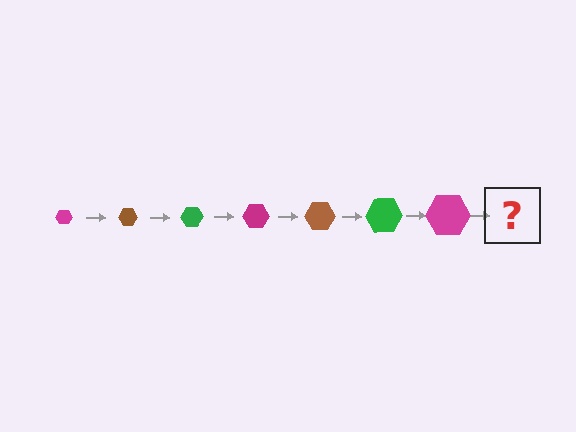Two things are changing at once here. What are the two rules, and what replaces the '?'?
The two rules are that the hexagon grows larger each step and the color cycles through magenta, brown, and green. The '?' should be a brown hexagon, larger than the previous one.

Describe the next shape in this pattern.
It should be a brown hexagon, larger than the previous one.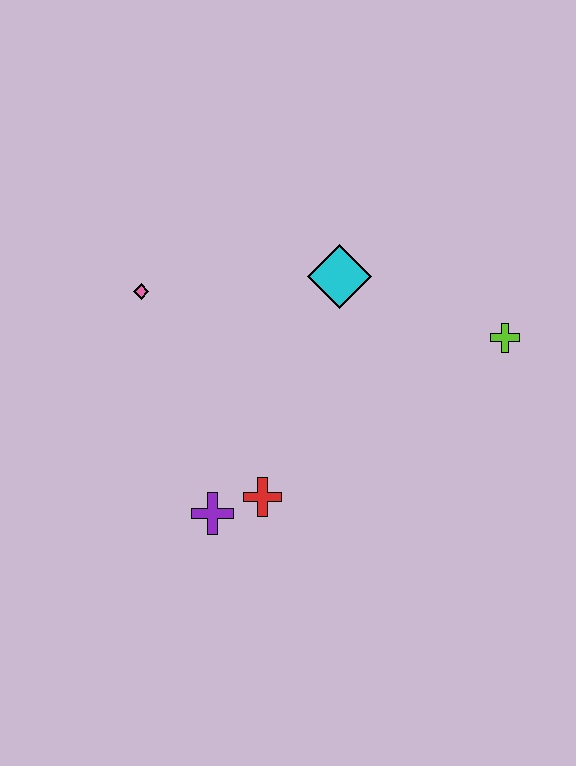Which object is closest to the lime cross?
The cyan diamond is closest to the lime cross.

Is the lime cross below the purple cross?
No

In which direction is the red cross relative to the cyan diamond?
The red cross is below the cyan diamond.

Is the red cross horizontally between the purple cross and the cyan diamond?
Yes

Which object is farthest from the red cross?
The lime cross is farthest from the red cross.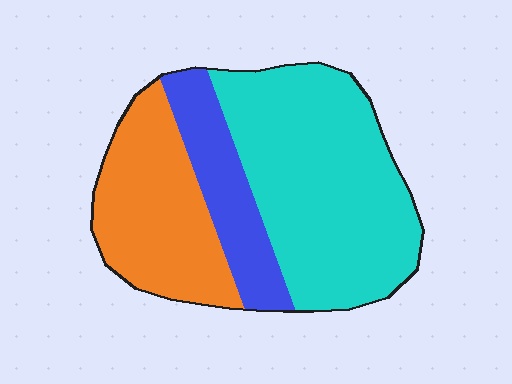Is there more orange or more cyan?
Cyan.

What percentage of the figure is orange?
Orange covers 30% of the figure.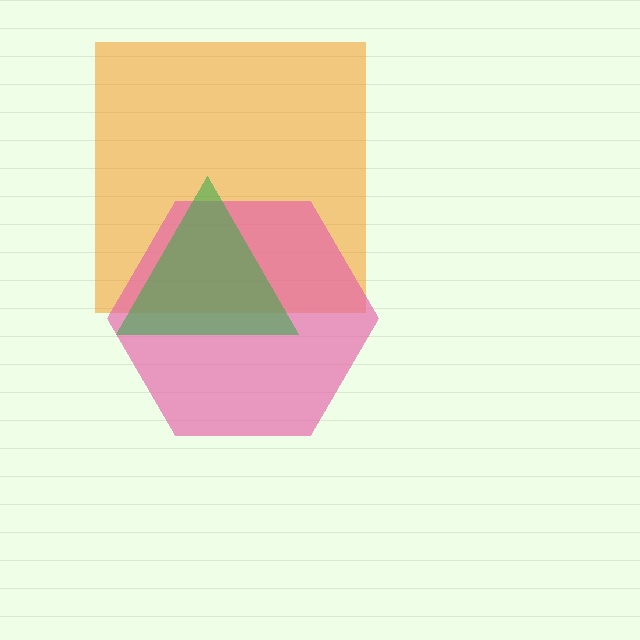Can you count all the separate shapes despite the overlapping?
Yes, there are 3 separate shapes.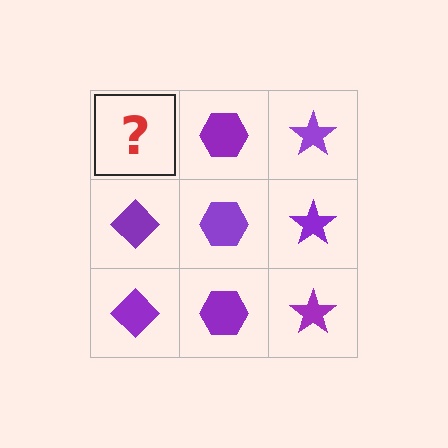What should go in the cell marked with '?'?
The missing cell should contain a purple diamond.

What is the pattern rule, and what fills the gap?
The rule is that each column has a consistent shape. The gap should be filled with a purple diamond.